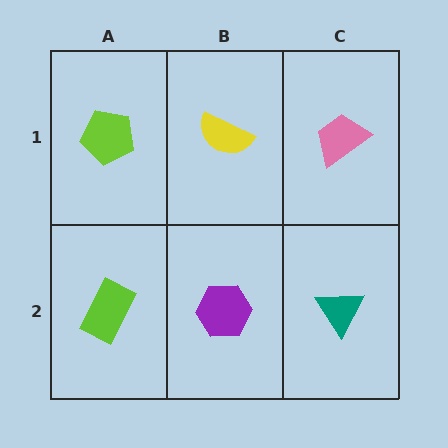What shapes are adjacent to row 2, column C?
A pink trapezoid (row 1, column C), a purple hexagon (row 2, column B).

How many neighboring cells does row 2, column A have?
2.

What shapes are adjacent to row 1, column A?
A lime rectangle (row 2, column A), a yellow semicircle (row 1, column B).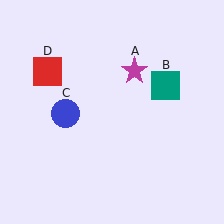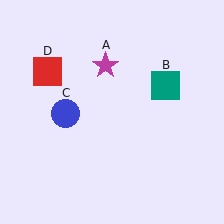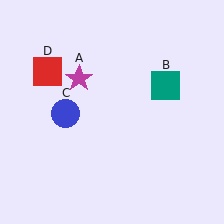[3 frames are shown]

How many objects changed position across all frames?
1 object changed position: magenta star (object A).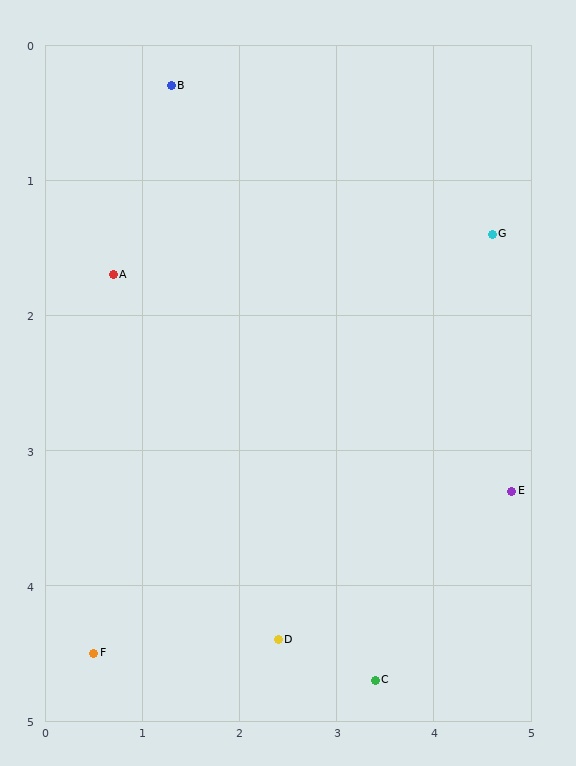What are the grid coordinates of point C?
Point C is at approximately (3.4, 4.7).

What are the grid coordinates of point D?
Point D is at approximately (2.4, 4.4).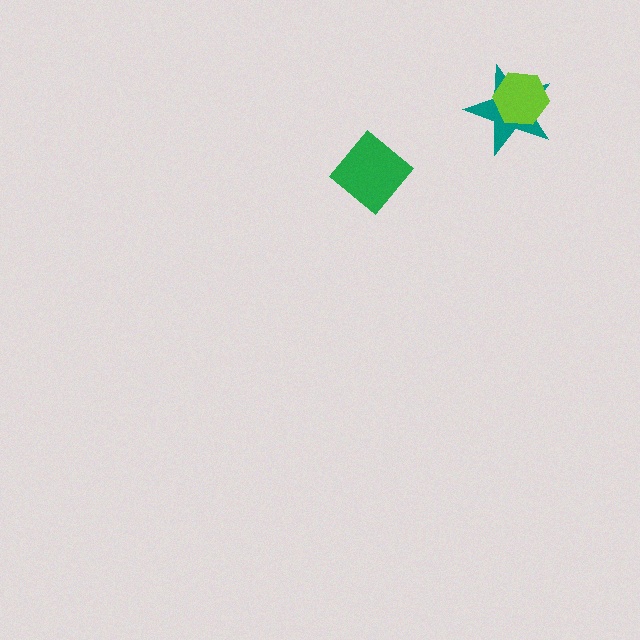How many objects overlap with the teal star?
1 object overlaps with the teal star.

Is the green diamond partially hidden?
No, no other shape covers it.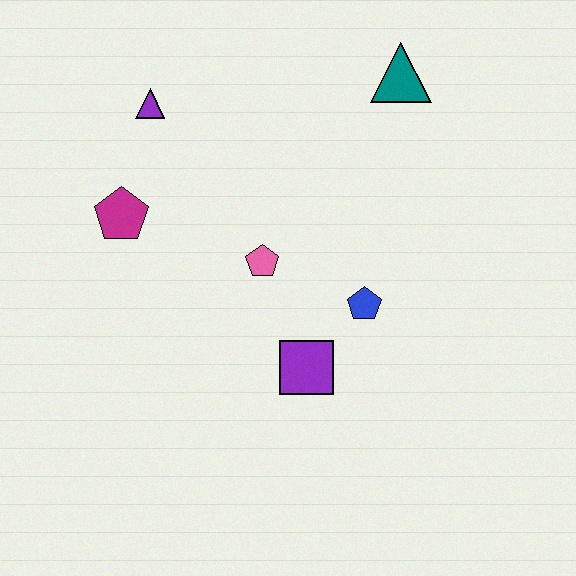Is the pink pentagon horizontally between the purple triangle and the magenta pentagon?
No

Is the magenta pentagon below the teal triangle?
Yes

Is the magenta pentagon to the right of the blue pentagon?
No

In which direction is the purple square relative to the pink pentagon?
The purple square is below the pink pentagon.